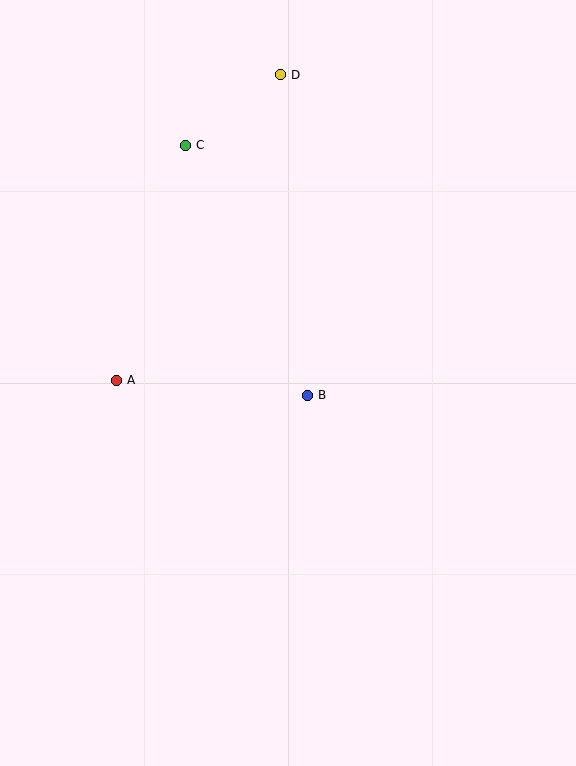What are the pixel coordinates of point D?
Point D is at (281, 75).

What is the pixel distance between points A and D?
The distance between A and D is 347 pixels.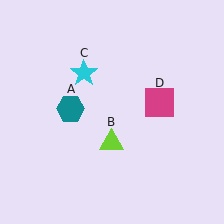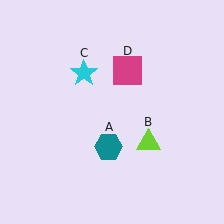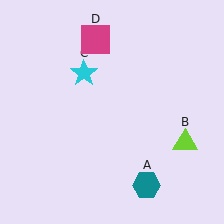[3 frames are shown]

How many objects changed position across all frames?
3 objects changed position: teal hexagon (object A), lime triangle (object B), magenta square (object D).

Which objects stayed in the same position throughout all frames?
Cyan star (object C) remained stationary.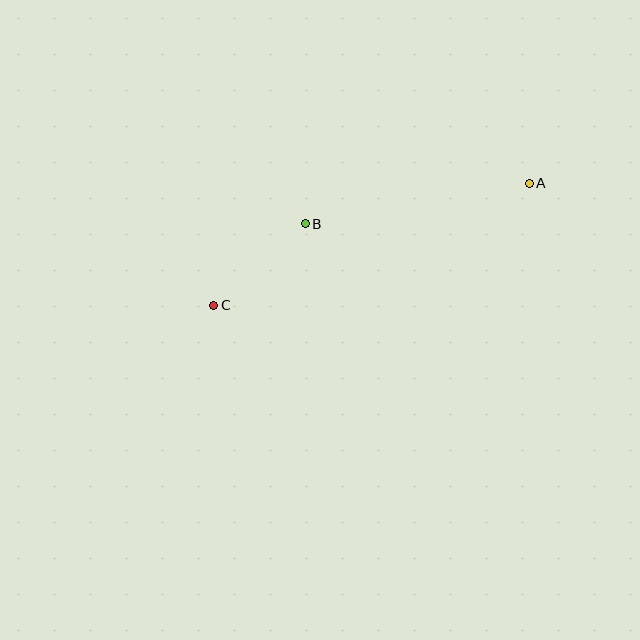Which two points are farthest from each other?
Points A and C are farthest from each other.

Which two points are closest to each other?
Points B and C are closest to each other.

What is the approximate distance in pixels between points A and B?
The distance between A and B is approximately 228 pixels.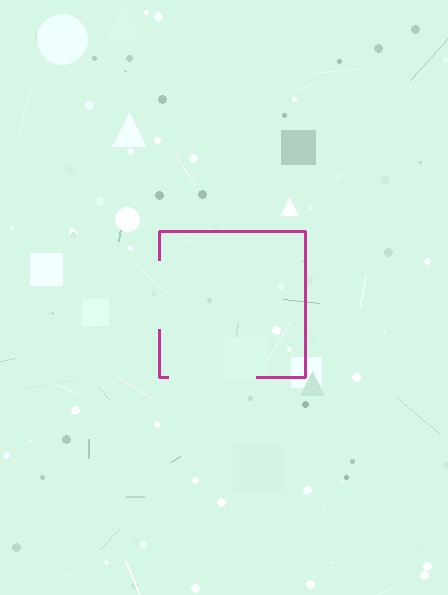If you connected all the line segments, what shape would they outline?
They would outline a square.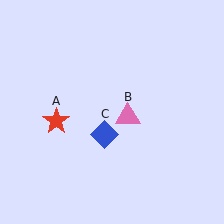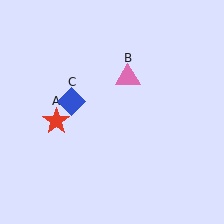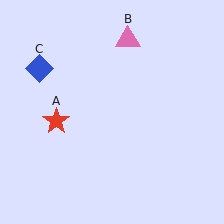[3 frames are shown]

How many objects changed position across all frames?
2 objects changed position: pink triangle (object B), blue diamond (object C).